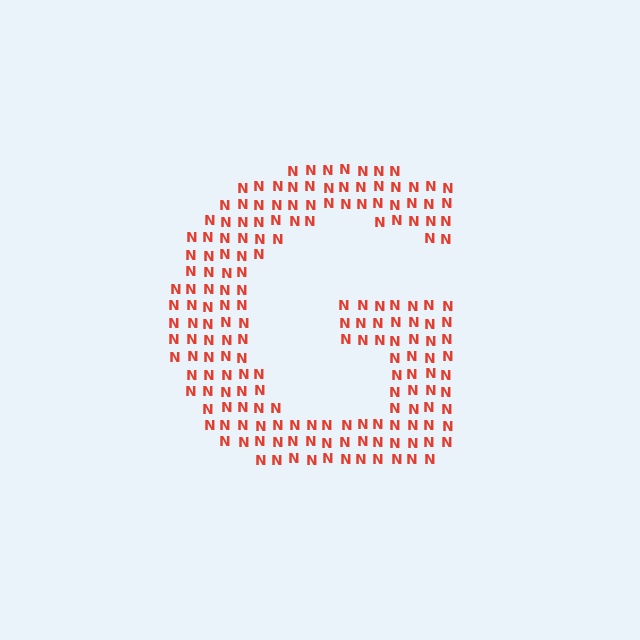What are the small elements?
The small elements are letter N's.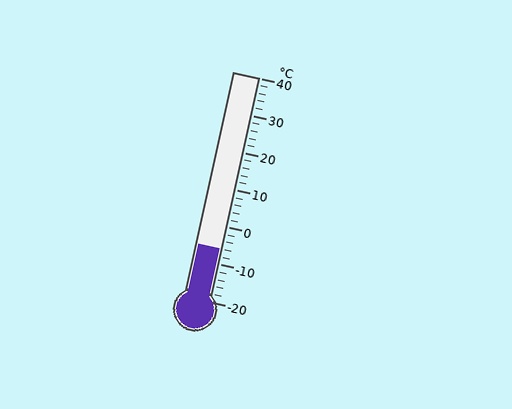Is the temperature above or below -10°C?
The temperature is above -10°C.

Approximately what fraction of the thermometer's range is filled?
The thermometer is filled to approximately 25% of its range.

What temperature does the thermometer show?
The thermometer shows approximately -6°C.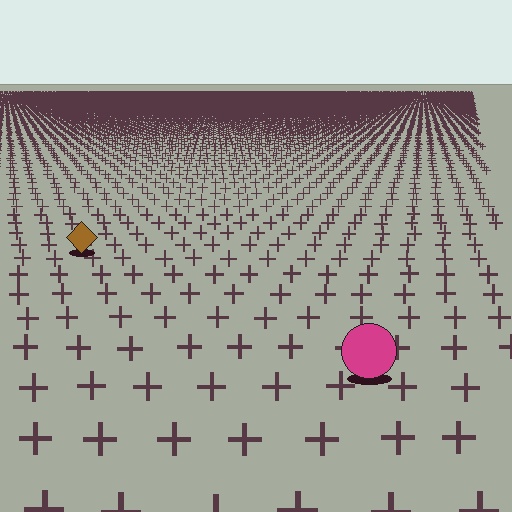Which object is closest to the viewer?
The magenta circle is closest. The texture marks near it are larger and more spread out.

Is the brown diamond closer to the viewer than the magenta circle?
No. The magenta circle is closer — you can tell from the texture gradient: the ground texture is coarser near it.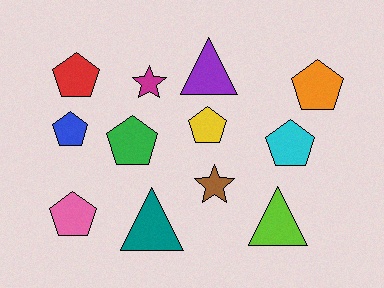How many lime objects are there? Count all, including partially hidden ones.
There is 1 lime object.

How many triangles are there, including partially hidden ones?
There are 3 triangles.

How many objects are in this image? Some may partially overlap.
There are 12 objects.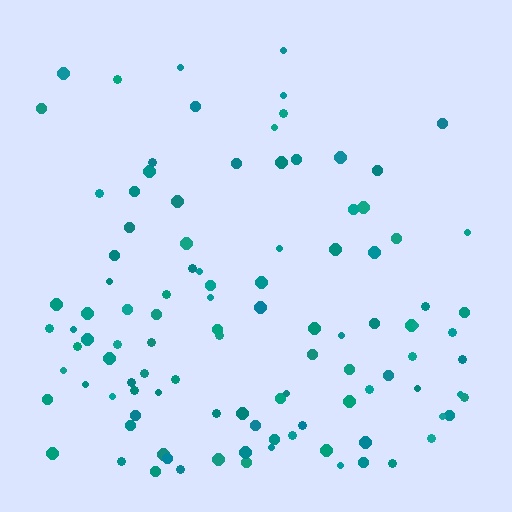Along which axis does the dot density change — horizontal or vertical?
Vertical.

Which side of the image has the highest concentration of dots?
The bottom.